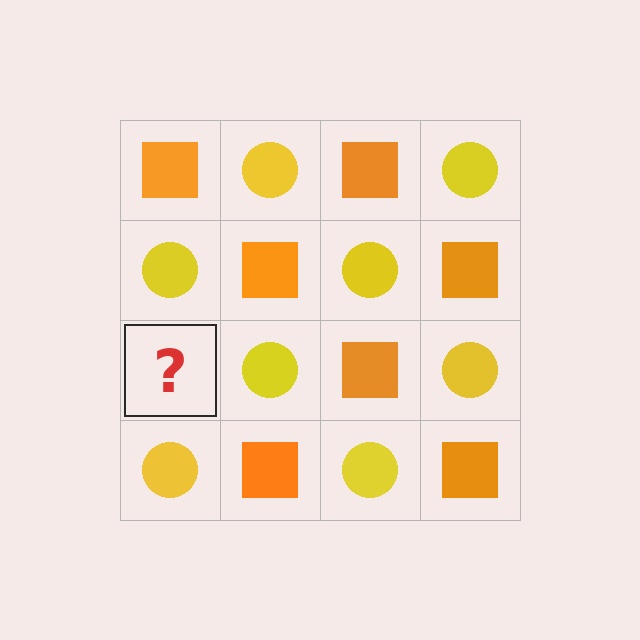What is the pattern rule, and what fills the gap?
The rule is that it alternates orange square and yellow circle in a checkerboard pattern. The gap should be filled with an orange square.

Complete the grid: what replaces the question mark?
The question mark should be replaced with an orange square.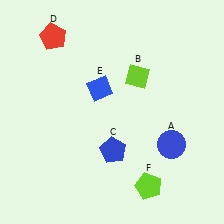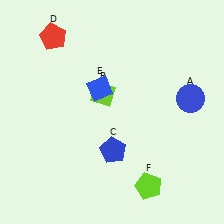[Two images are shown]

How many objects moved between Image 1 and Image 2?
2 objects moved between the two images.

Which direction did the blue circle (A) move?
The blue circle (A) moved up.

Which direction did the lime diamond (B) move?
The lime diamond (B) moved left.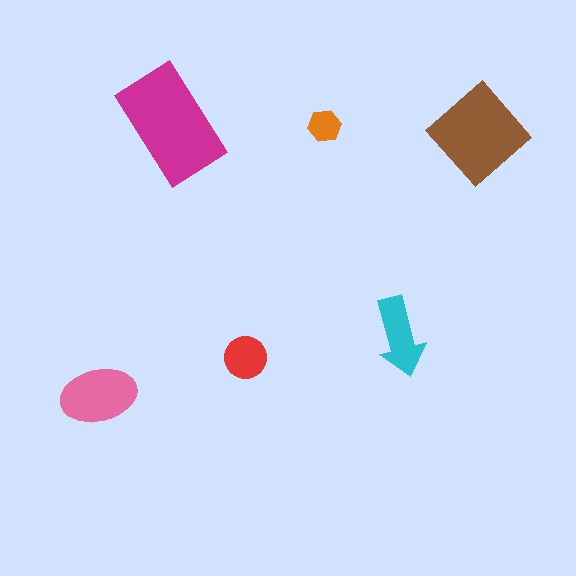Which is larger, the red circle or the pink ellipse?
The pink ellipse.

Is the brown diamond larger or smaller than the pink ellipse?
Larger.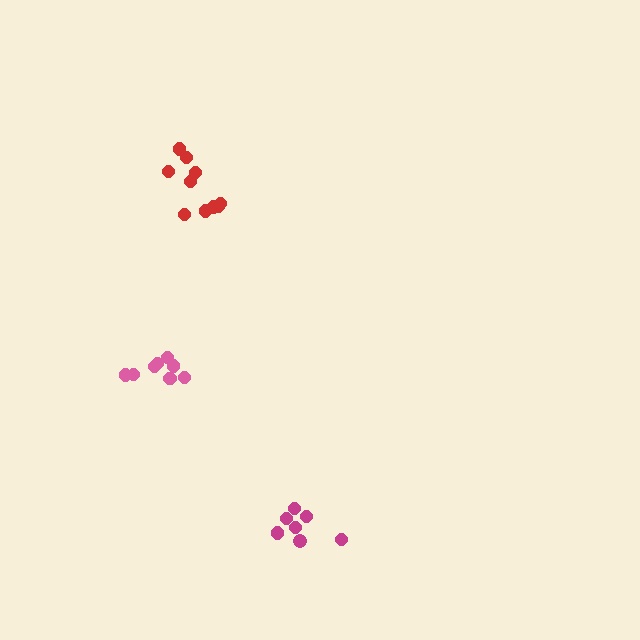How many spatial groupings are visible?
There are 3 spatial groupings.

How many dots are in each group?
Group 1: 7 dots, Group 2: 8 dots, Group 3: 10 dots (25 total).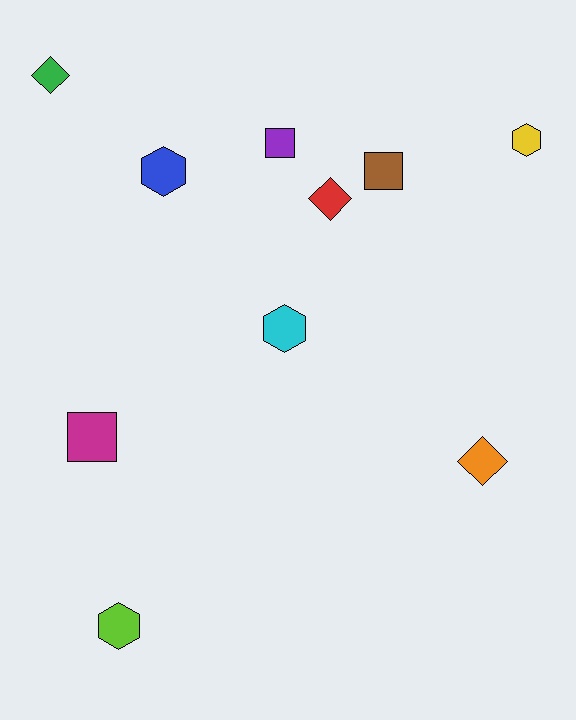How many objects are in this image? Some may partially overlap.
There are 10 objects.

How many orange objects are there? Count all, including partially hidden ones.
There is 1 orange object.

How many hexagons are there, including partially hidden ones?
There are 4 hexagons.